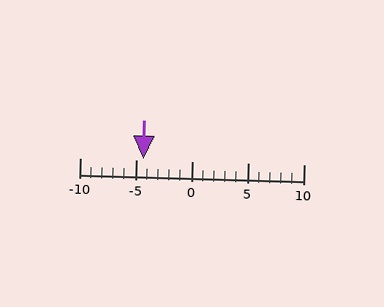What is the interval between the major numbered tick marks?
The major tick marks are spaced 5 units apart.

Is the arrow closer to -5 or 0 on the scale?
The arrow is closer to -5.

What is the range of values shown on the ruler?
The ruler shows values from -10 to 10.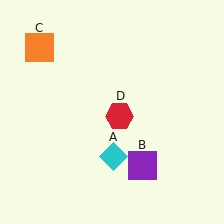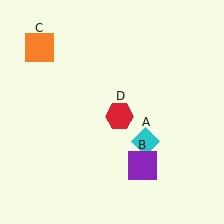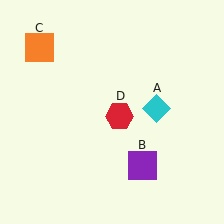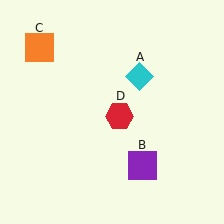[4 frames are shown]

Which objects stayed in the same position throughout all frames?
Purple square (object B) and orange square (object C) and red hexagon (object D) remained stationary.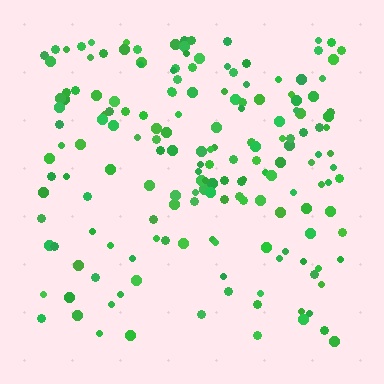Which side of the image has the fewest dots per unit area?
The bottom.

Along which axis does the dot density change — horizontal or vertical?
Vertical.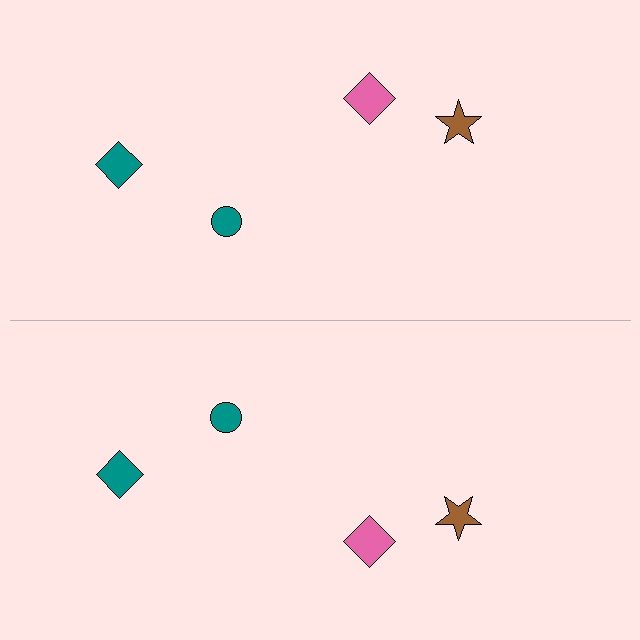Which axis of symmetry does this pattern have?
The pattern has a horizontal axis of symmetry running through the center of the image.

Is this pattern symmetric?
Yes, this pattern has bilateral (reflection) symmetry.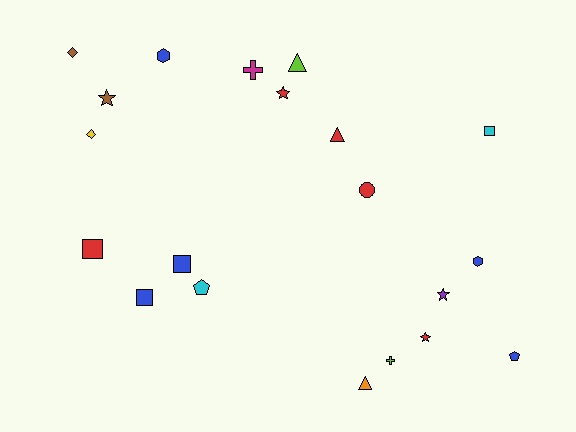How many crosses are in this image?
There are 2 crosses.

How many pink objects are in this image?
There are no pink objects.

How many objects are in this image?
There are 20 objects.